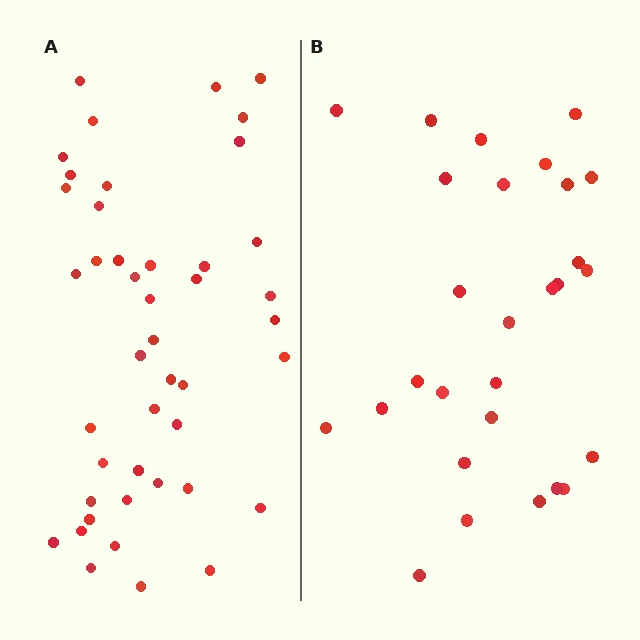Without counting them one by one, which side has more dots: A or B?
Region A (the left region) has more dots.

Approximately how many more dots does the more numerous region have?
Region A has approximately 15 more dots than region B.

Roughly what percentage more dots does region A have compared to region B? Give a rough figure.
About 55% more.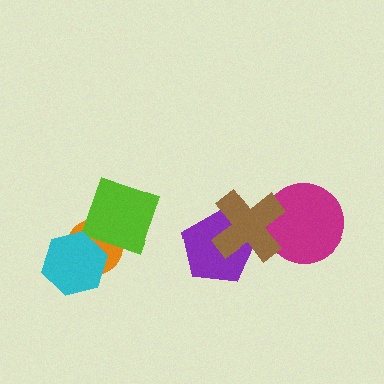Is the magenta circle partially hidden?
Yes, it is partially covered by another shape.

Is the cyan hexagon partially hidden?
No, no other shape covers it.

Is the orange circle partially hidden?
Yes, it is partially covered by another shape.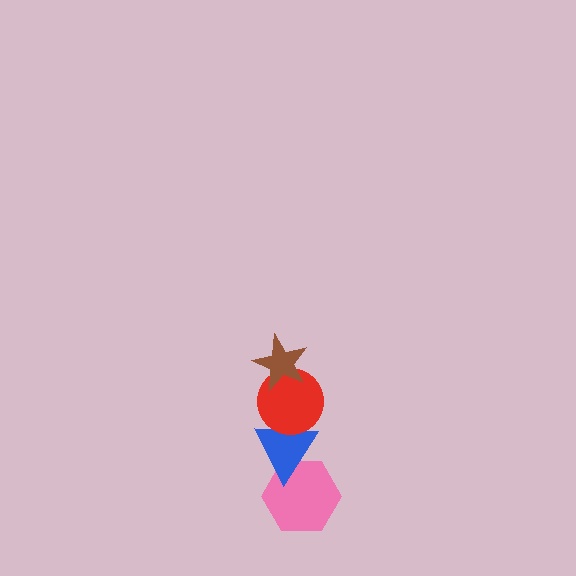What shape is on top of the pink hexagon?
The blue triangle is on top of the pink hexagon.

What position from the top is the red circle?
The red circle is 2nd from the top.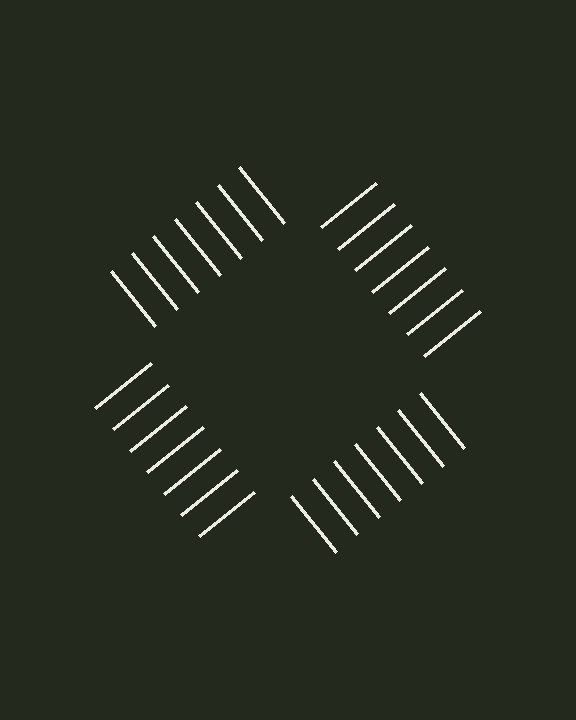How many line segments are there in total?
28 — 7 along each of the 4 edges.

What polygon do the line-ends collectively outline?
An illusory square — the line segments terminate on its edges but no continuous stroke is drawn.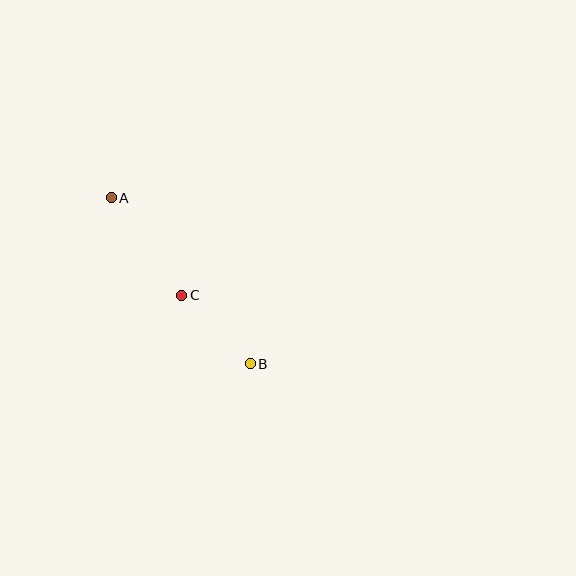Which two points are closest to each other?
Points B and C are closest to each other.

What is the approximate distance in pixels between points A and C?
The distance between A and C is approximately 120 pixels.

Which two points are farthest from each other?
Points A and B are farthest from each other.